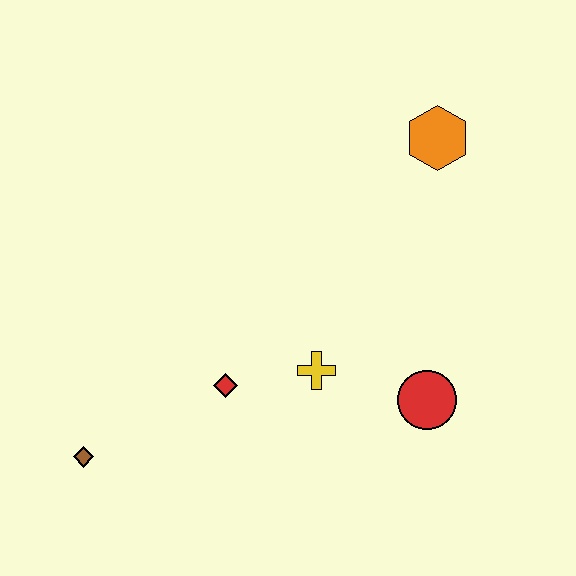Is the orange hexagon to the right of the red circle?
Yes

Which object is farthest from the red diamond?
The orange hexagon is farthest from the red diamond.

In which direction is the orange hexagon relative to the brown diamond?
The orange hexagon is to the right of the brown diamond.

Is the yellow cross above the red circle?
Yes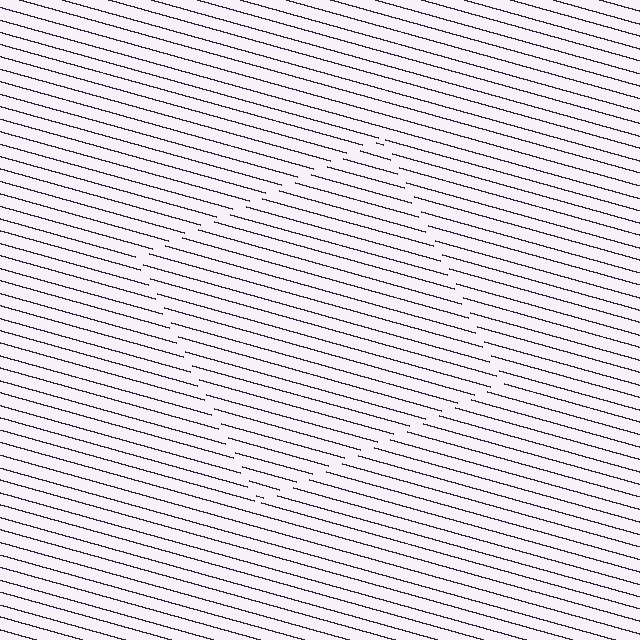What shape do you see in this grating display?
An illusory square. The interior of the shape contains the same grating, shifted by half a period — the contour is defined by the phase discontinuity where line-ends from the inner and outer gratings abut.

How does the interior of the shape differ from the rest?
The interior of the shape contains the same grating, shifted by half a period — the contour is defined by the phase discontinuity where line-ends from the inner and outer gratings abut.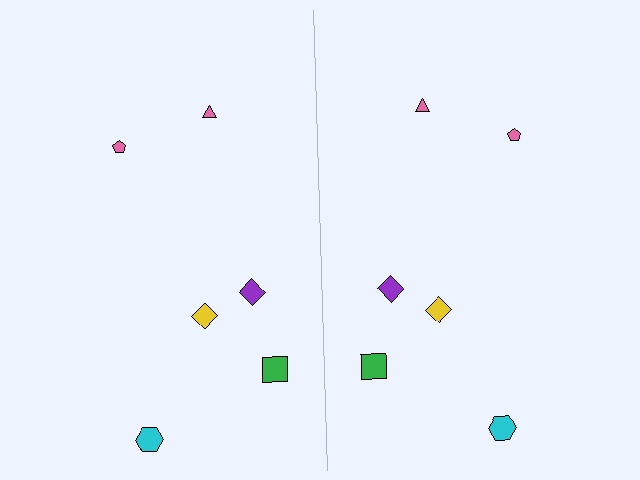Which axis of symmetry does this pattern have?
The pattern has a vertical axis of symmetry running through the center of the image.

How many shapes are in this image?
There are 12 shapes in this image.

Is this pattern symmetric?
Yes, this pattern has bilateral (reflection) symmetry.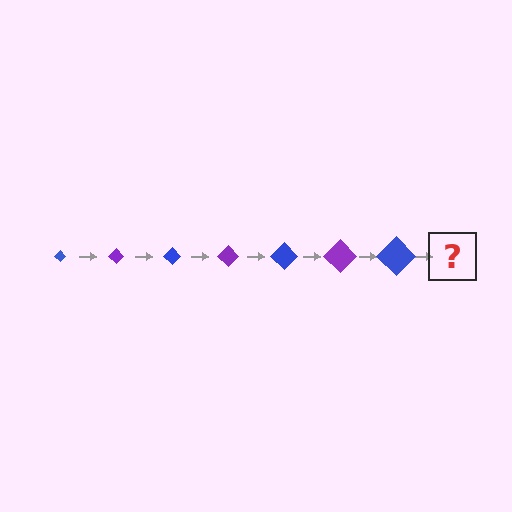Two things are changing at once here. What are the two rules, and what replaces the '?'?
The two rules are that the diamond grows larger each step and the color cycles through blue and purple. The '?' should be a purple diamond, larger than the previous one.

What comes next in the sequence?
The next element should be a purple diamond, larger than the previous one.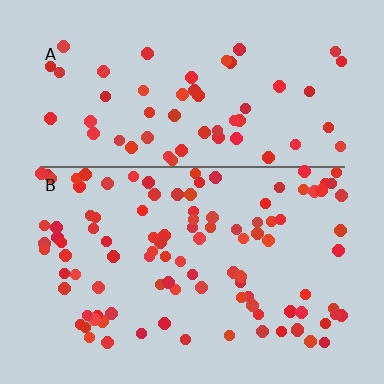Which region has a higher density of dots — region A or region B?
B (the bottom).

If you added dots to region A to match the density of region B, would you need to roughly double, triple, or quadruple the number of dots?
Approximately double.